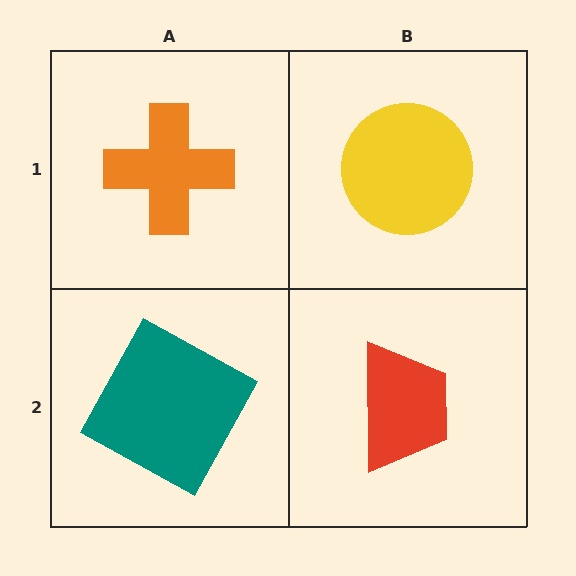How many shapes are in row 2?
2 shapes.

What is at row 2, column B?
A red trapezoid.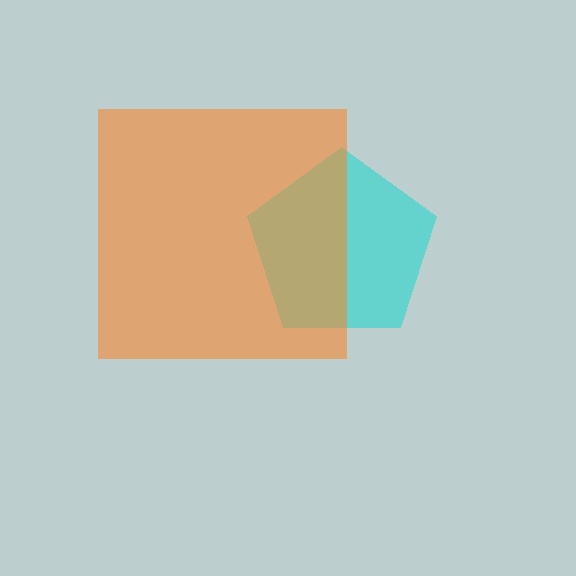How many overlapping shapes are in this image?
There are 2 overlapping shapes in the image.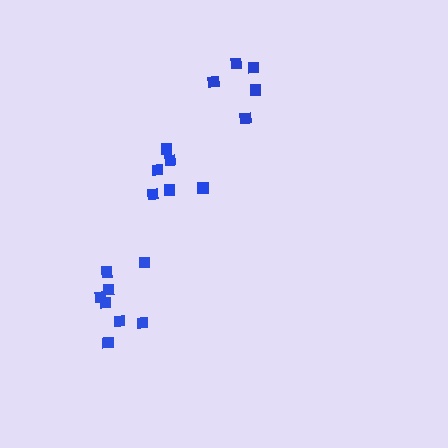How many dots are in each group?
Group 1: 8 dots, Group 2: 6 dots, Group 3: 5 dots (19 total).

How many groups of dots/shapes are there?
There are 3 groups.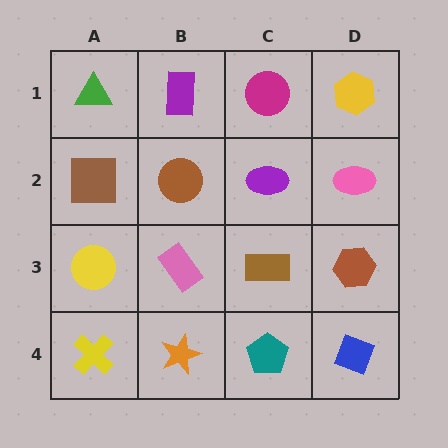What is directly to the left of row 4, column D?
A teal pentagon.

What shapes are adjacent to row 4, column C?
A brown rectangle (row 3, column C), an orange star (row 4, column B), a blue diamond (row 4, column D).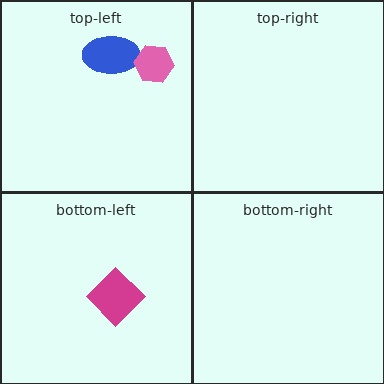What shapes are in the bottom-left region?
The magenta diamond.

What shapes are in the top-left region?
The blue ellipse, the pink hexagon.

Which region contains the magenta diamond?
The bottom-left region.